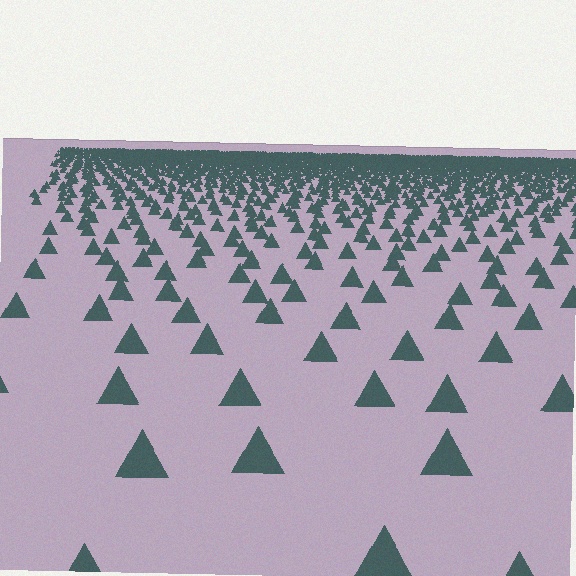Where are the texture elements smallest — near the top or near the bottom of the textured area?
Near the top.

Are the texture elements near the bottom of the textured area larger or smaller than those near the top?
Larger. Near the bottom, elements are closer to the viewer and appear at a bigger on-screen size.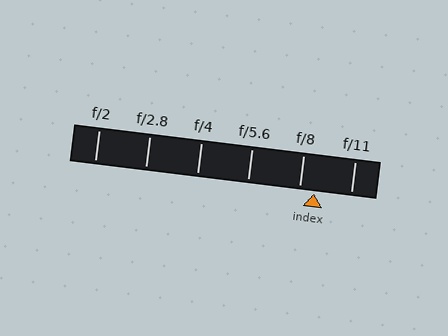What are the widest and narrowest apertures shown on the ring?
The widest aperture shown is f/2 and the narrowest is f/11.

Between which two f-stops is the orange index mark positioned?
The index mark is between f/8 and f/11.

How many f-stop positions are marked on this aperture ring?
There are 6 f-stop positions marked.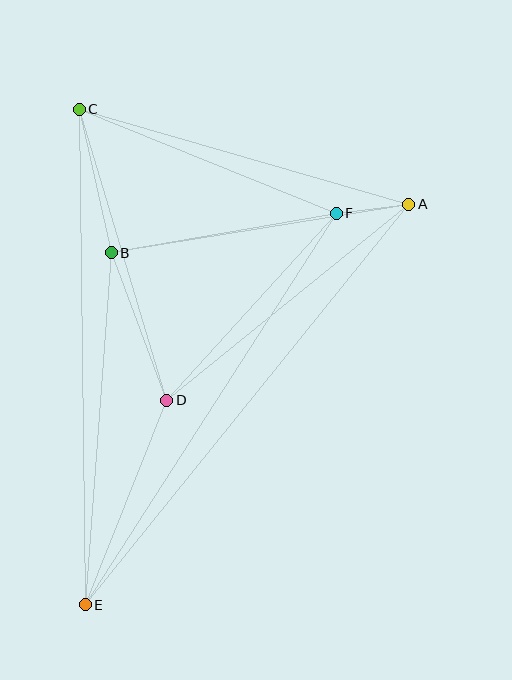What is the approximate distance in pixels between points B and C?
The distance between B and C is approximately 147 pixels.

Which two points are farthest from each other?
Points A and E are farthest from each other.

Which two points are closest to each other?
Points A and F are closest to each other.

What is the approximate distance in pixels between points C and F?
The distance between C and F is approximately 277 pixels.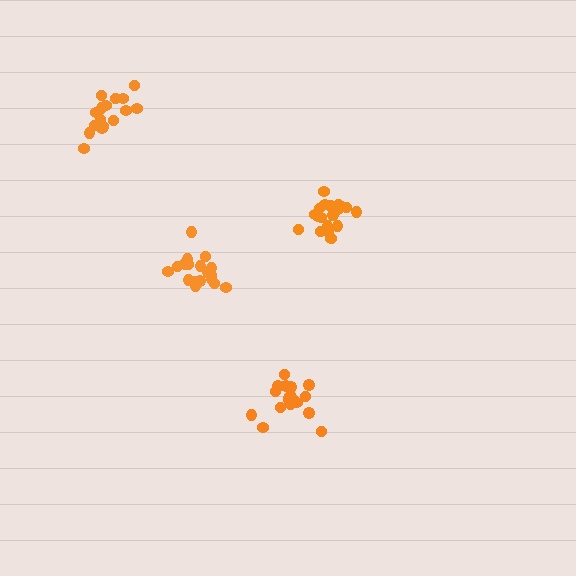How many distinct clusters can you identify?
There are 4 distinct clusters.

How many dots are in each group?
Group 1: 20 dots, Group 2: 16 dots, Group 3: 18 dots, Group 4: 21 dots (75 total).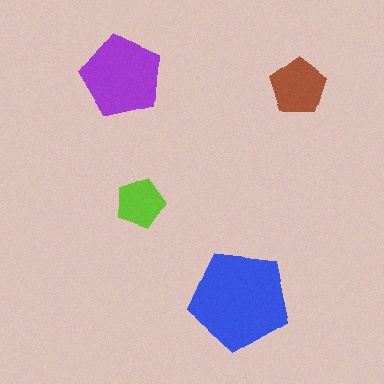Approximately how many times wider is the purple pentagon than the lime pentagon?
About 1.5 times wider.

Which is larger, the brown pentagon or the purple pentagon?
The purple one.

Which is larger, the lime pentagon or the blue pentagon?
The blue one.